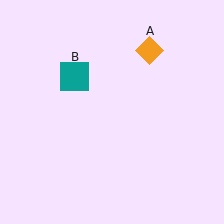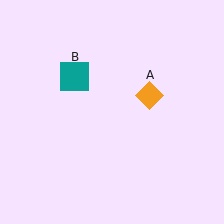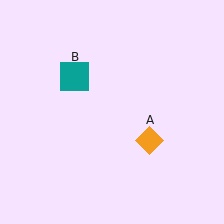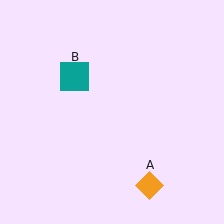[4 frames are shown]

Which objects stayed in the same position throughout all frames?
Teal square (object B) remained stationary.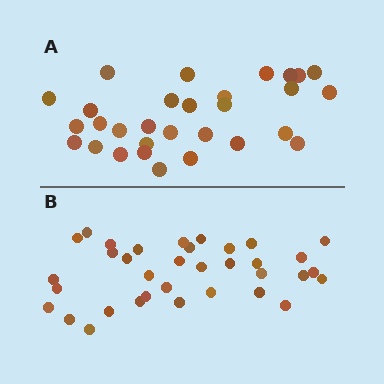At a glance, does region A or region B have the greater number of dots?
Region B (the bottom region) has more dots.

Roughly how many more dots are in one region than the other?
Region B has about 5 more dots than region A.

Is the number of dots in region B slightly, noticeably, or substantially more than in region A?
Region B has only slightly more — the two regions are fairly close. The ratio is roughly 1.2 to 1.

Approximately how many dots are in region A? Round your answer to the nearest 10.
About 30 dots.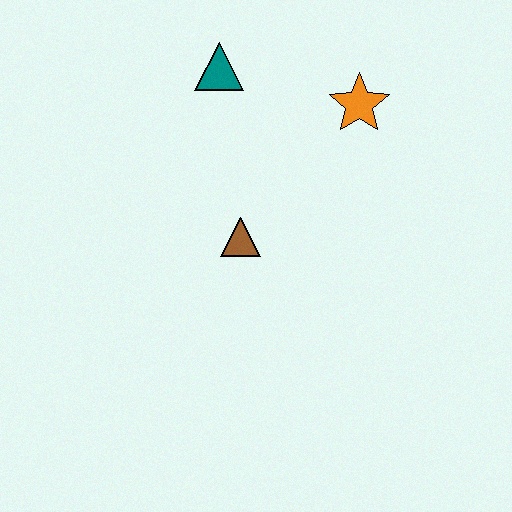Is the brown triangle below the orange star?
Yes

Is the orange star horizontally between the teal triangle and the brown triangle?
No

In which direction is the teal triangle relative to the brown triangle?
The teal triangle is above the brown triangle.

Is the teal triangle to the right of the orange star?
No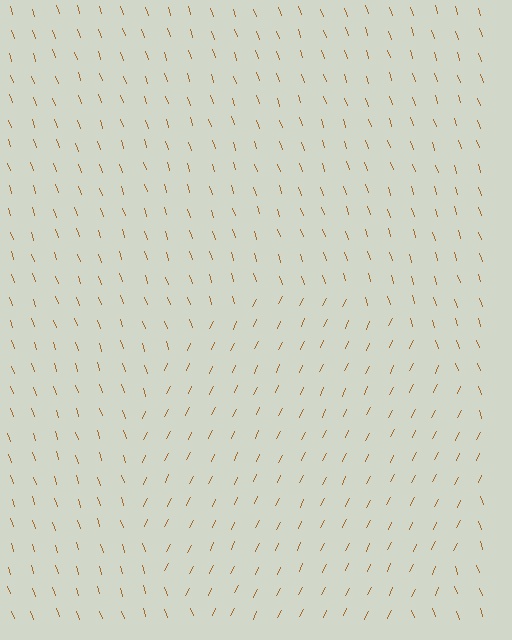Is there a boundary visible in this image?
Yes, there is a texture boundary formed by a change in line orientation.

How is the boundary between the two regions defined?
The boundary is defined purely by a change in line orientation (approximately 45 degrees difference). All lines are the same color and thickness.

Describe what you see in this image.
The image is filled with small brown line segments. A circle region in the image has lines oriented differently from the surrounding lines, creating a visible texture boundary.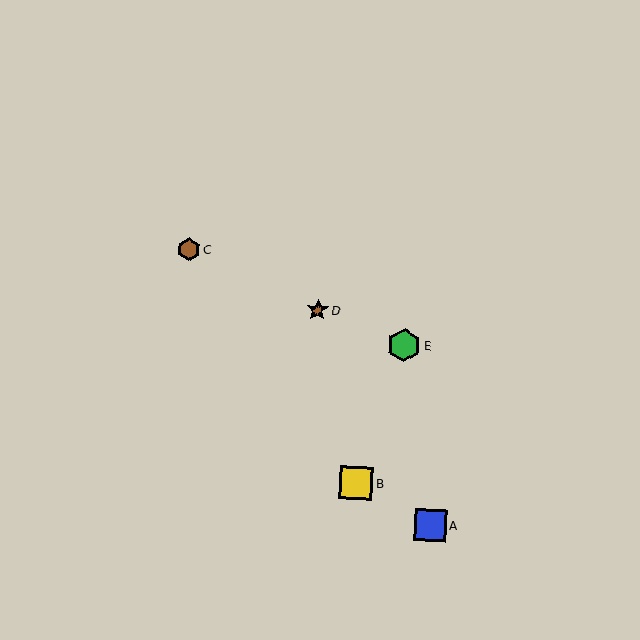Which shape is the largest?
The green hexagon (labeled E) is the largest.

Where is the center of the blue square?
The center of the blue square is at (430, 525).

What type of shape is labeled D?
Shape D is a brown star.